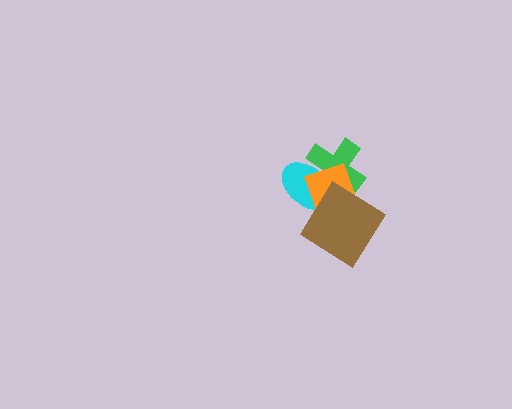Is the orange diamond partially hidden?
Yes, it is partially covered by another shape.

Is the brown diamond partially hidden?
No, no other shape covers it.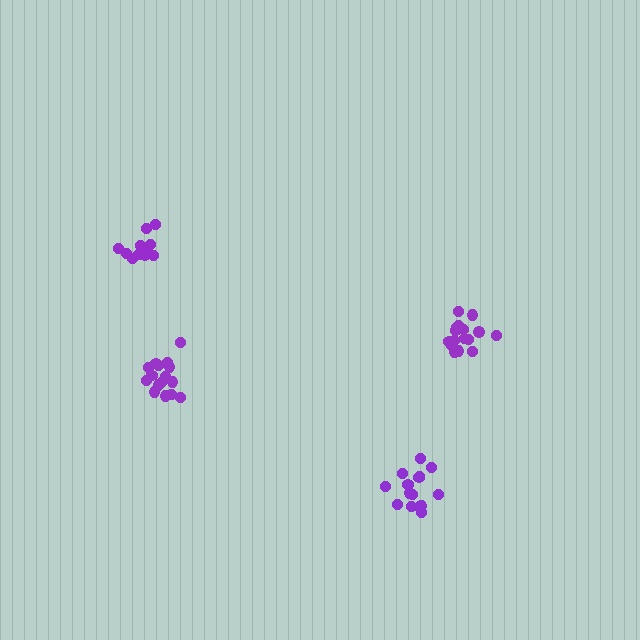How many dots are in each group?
Group 1: 16 dots, Group 2: 16 dots, Group 3: 12 dots, Group 4: 16 dots (60 total).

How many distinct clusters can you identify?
There are 4 distinct clusters.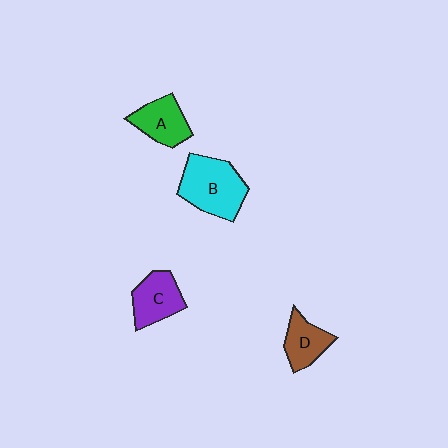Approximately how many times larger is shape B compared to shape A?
Approximately 1.5 times.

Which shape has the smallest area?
Shape D (brown).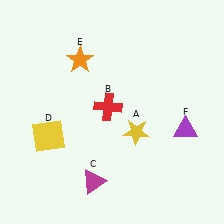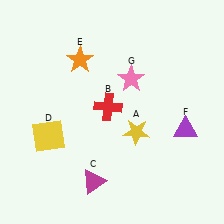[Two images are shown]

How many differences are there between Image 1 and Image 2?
There is 1 difference between the two images.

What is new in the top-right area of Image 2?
A pink star (G) was added in the top-right area of Image 2.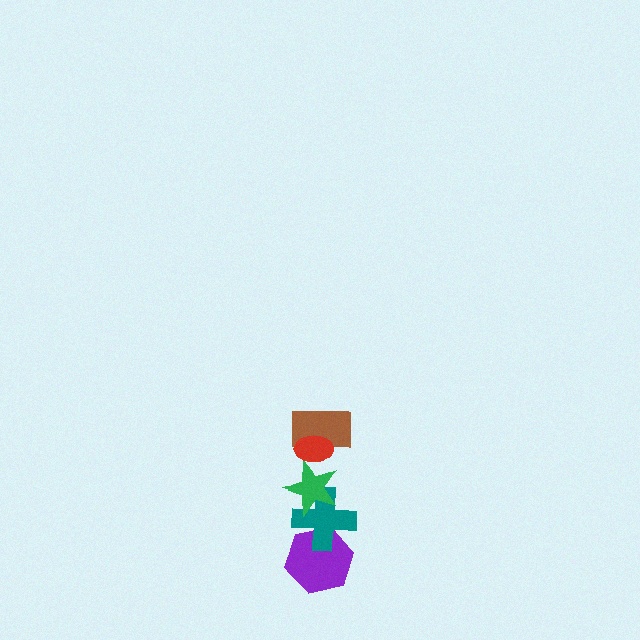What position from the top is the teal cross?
The teal cross is 4th from the top.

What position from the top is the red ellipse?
The red ellipse is 1st from the top.